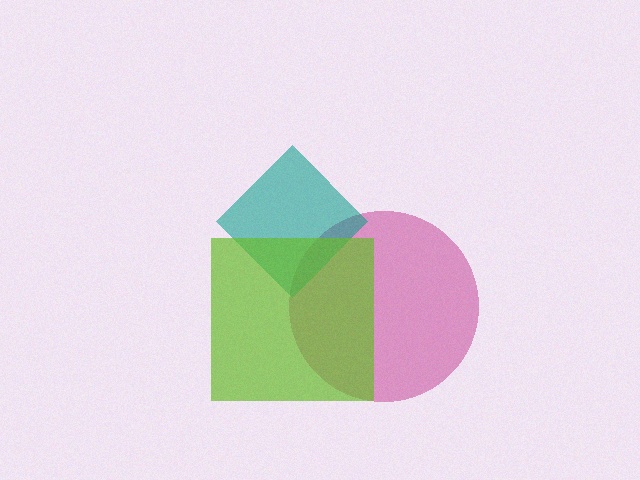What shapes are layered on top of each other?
The layered shapes are: a magenta circle, a teal diamond, a lime square.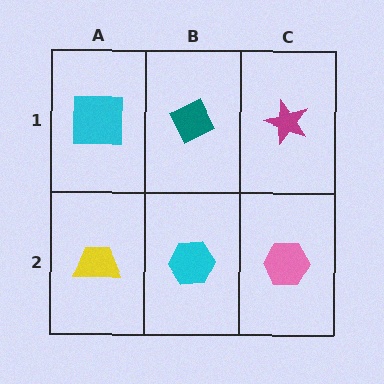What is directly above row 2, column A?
A cyan square.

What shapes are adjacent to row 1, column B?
A cyan hexagon (row 2, column B), a cyan square (row 1, column A), a magenta star (row 1, column C).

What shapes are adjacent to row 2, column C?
A magenta star (row 1, column C), a cyan hexagon (row 2, column B).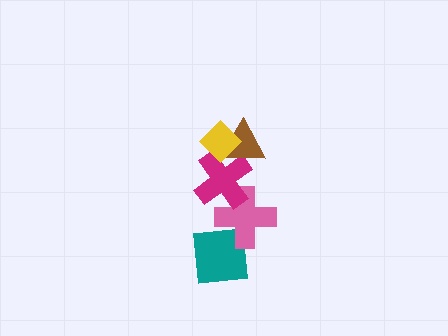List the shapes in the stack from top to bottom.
From top to bottom: the yellow diamond, the brown triangle, the magenta cross, the pink cross, the teal square.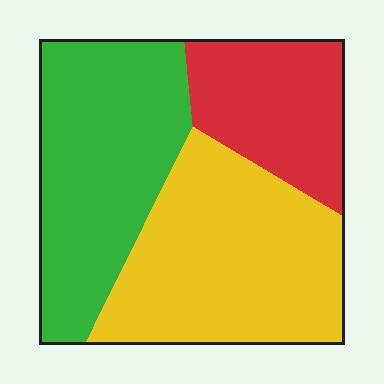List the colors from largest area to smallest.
From largest to smallest: yellow, green, red.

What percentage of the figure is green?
Green takes up about three eighths (3/8) of the figure.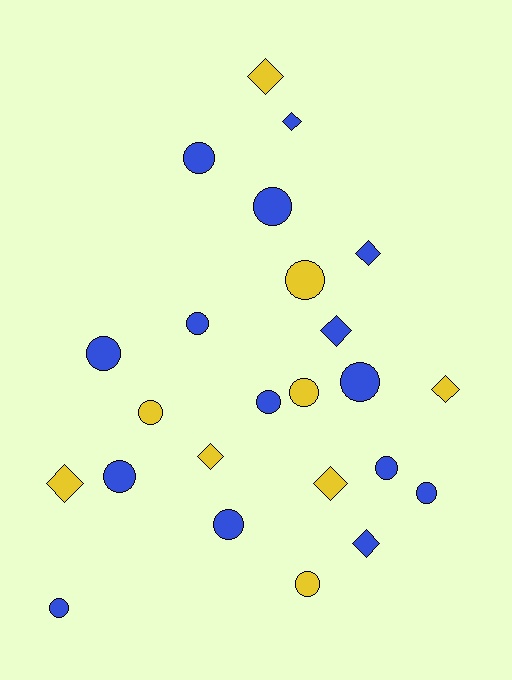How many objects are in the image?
There are 24 objects.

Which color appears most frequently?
Blue, with 15 objects.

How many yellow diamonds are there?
There are 5 yellow diamonds.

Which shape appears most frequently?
Circle, with 15 objects.